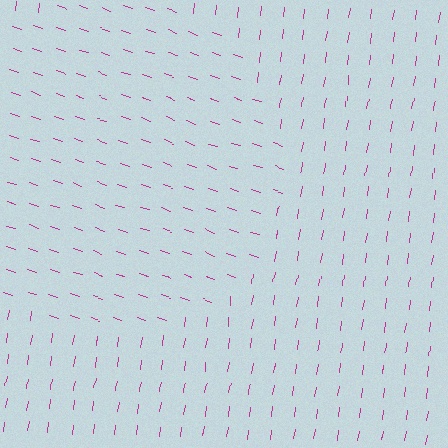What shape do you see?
I see a circle.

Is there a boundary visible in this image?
Yes, there is a texture boundary formed by a change in line orientation.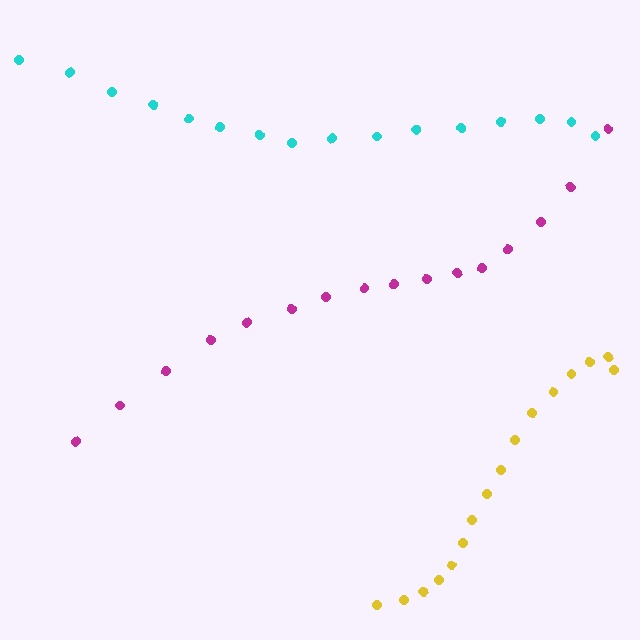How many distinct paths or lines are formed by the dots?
There are 3 distinct paths.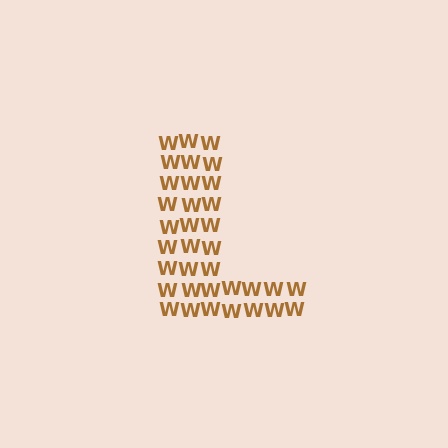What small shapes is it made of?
It is made of small letter W's.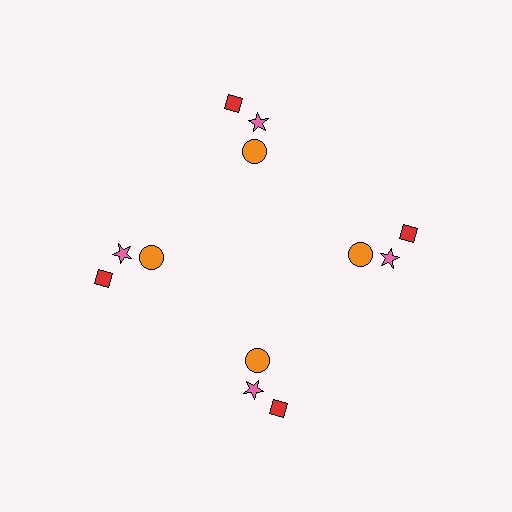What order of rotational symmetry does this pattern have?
This pattern has 4-fold rotational symmetry.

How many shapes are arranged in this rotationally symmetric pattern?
There are 12 shapes, arranged in 4 groups of 3.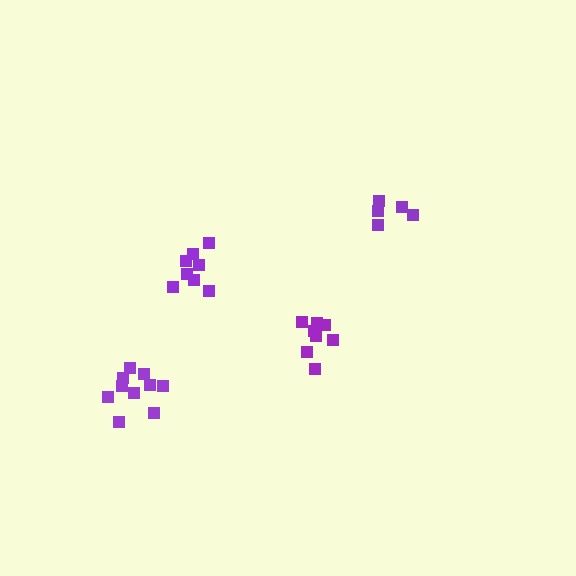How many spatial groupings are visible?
There are 4 spatial groupings.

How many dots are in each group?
Group 1: 8 dots, Group 2: 8 dots, Group 3: 5 dots, Group 4: 10 dots (31 total).